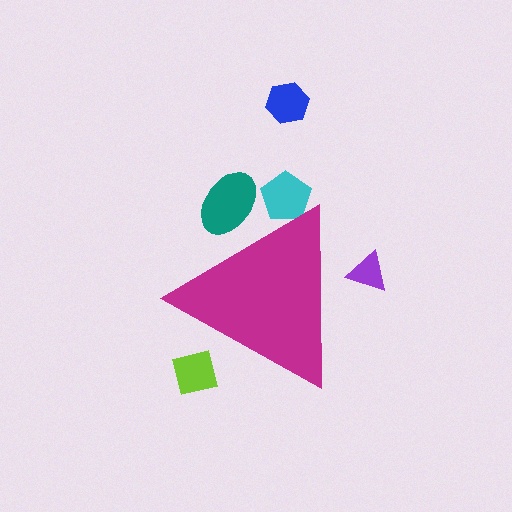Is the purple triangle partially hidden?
Yes, the purple triangle is partially hidden behind the magenta triangle.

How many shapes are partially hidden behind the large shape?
4 shapes are partially hidden.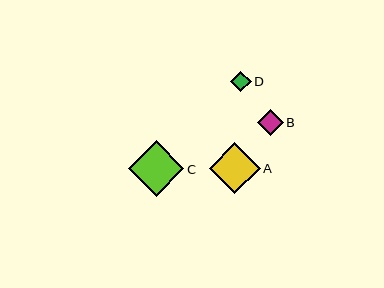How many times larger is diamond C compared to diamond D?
Diamond C is approximately 2.7 times the size of diamond D.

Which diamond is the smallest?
Diamond D is the smallest with a size of approximately 21 pixels.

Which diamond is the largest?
Diamond C is the largest with a size of approximately 56 pixels.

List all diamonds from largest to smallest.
From largest to smallest: C, A, B, D.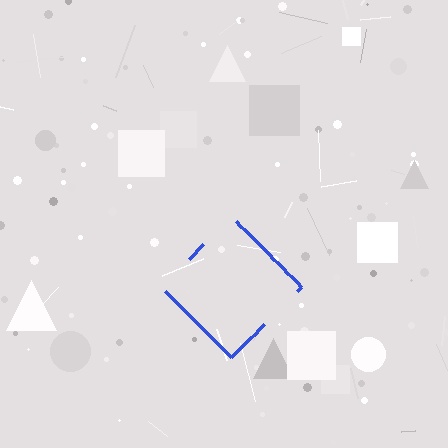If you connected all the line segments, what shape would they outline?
They would outline a diamond.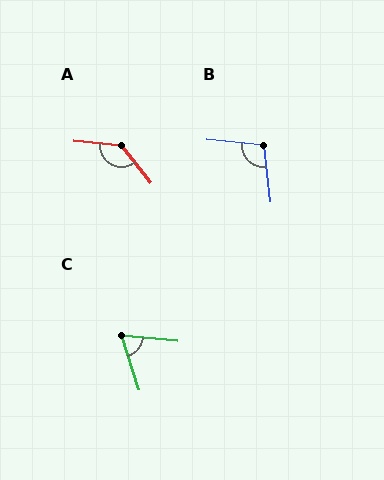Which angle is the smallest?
C, at approximately 67 degrees.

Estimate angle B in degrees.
Approximately 102 degrees.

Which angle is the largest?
A, at approximately 134 degrees.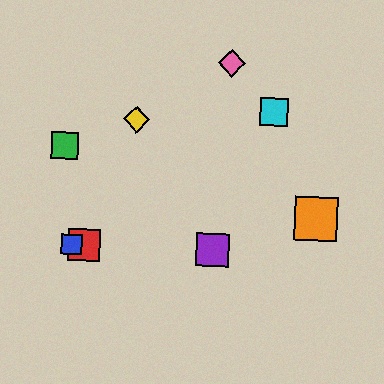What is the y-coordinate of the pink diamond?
The pink diamond is at y≈63.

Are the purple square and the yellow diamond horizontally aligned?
No, the purple square is at y≈250 and the yellow diamond is at y≈119.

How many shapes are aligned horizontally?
3 shapes (the red square, the blue square, the purple square) are aligned horizontally.